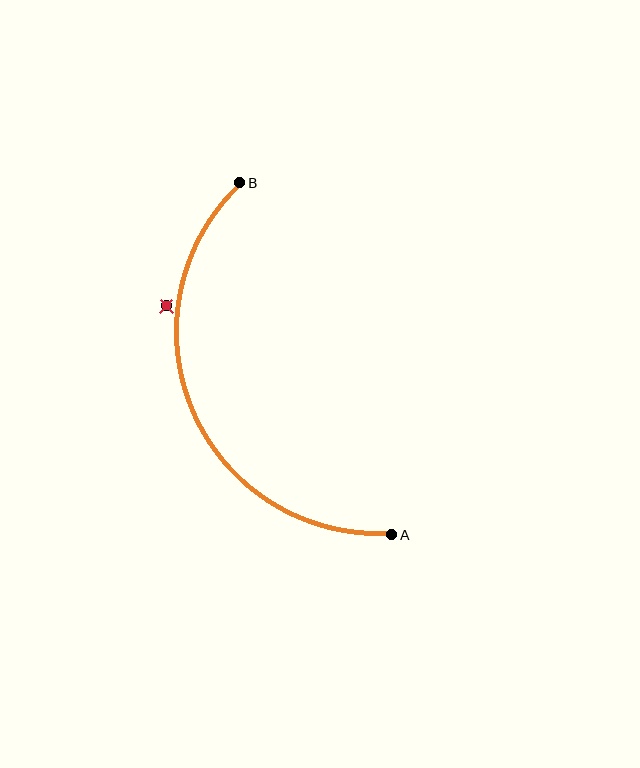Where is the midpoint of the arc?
The arc midpoint is the point on the curve farthest from the straight line joining A and B. It sits to the left of that line.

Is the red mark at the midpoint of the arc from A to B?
No — the red mark does not lie on the arc at all. It sits slightly outside the curve.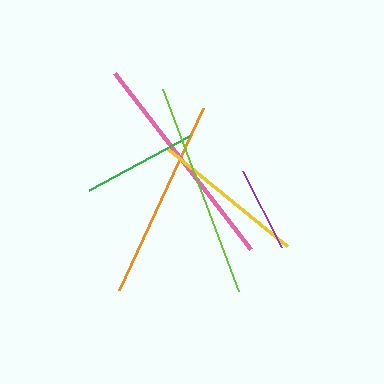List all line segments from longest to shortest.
From longest to shortest: pink, lime, orange, yellow, green, purple.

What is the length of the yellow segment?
The yellow segment is approximately 154 pixels long.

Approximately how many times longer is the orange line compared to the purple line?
The orange line is approximately 2.4 times the length of the purple line.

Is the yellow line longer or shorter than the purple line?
The yellow line is longer than the purple line.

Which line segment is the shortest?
The purple line is the shortest at approximately 85 pixels.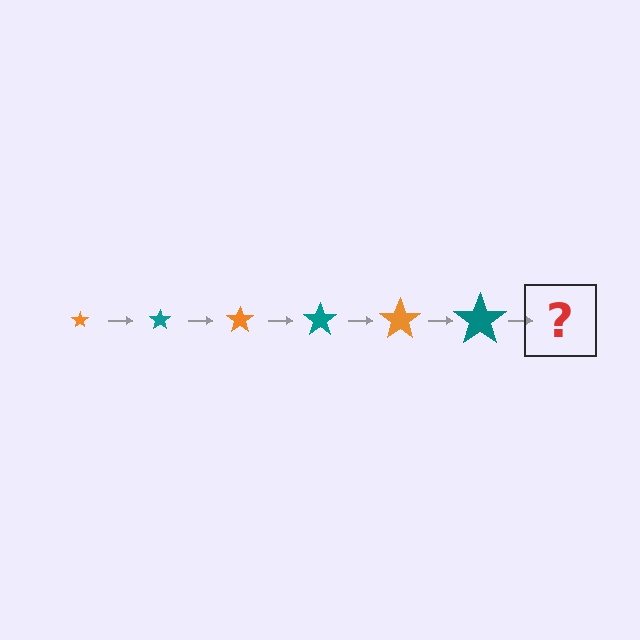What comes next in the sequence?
The next element should be an orange star, larger than the previous one.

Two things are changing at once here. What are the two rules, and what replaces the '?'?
The two rules are that the star grows larger each step and the color cycles through orange and teal. The '?' should be an orange star, larger than the previous one.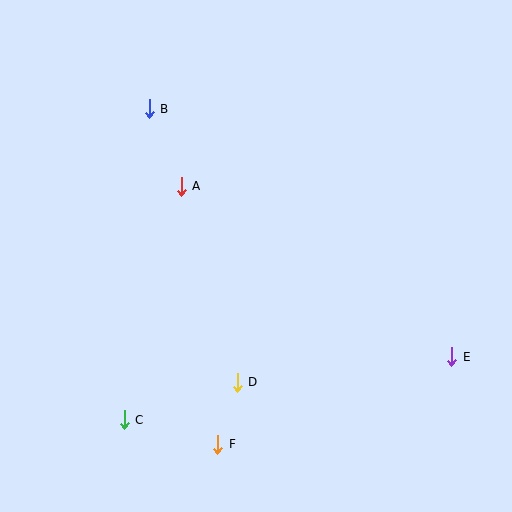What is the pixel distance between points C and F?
The distance between C and F is 96 pixels.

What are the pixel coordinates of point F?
Point F is at (218, 444).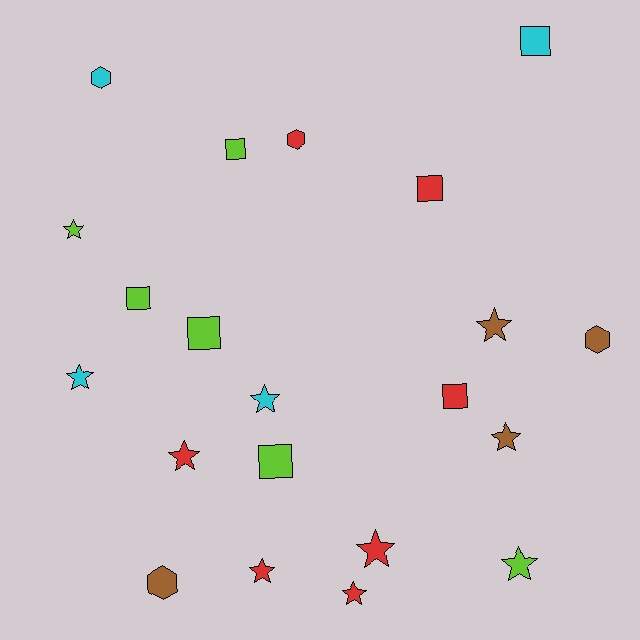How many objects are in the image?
There are 21 objects.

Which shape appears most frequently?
Star, with 10 objects.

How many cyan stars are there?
There are 2 cyan stars.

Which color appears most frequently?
Red, with 7 objects.